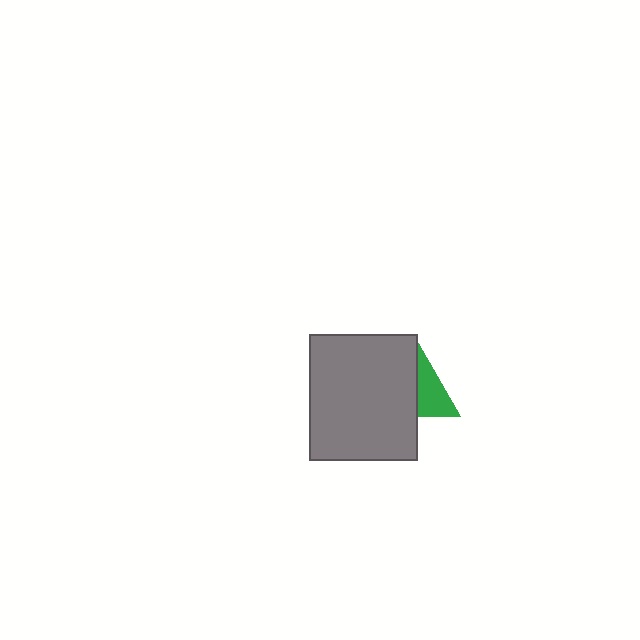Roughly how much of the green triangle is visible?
A small part of it is visible (roughly 44%).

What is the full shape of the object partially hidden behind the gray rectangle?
The partially hidden object is a green triangle.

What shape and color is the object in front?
The object in front is a gray rectangle.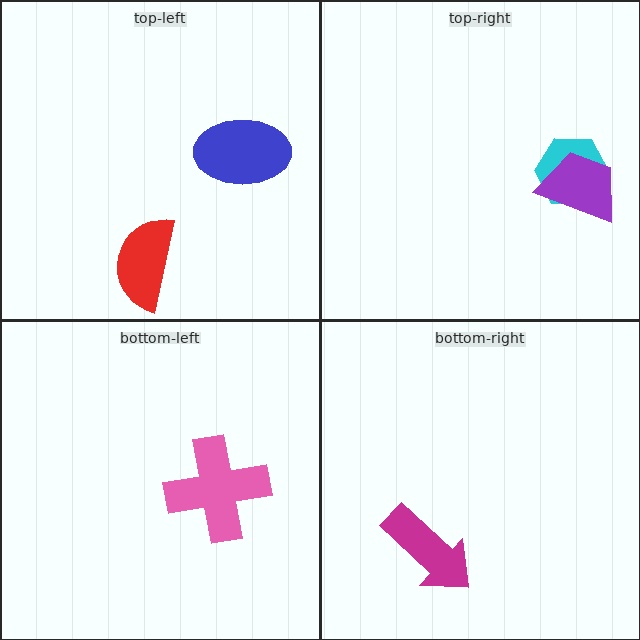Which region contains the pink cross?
The bottom-left region.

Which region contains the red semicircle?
The top-left region.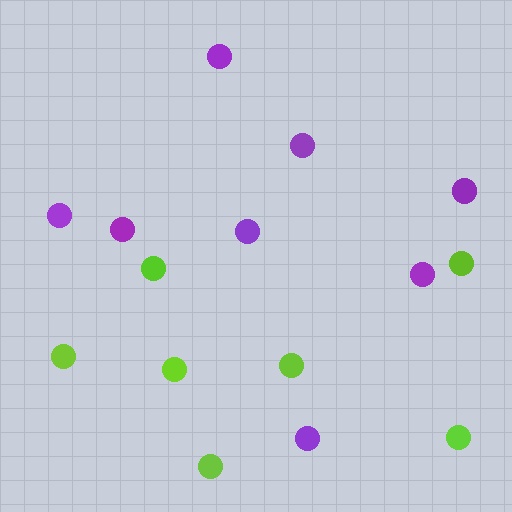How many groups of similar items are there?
There are 2 groups: one group of lime circles (7) and one group of purple circles (8).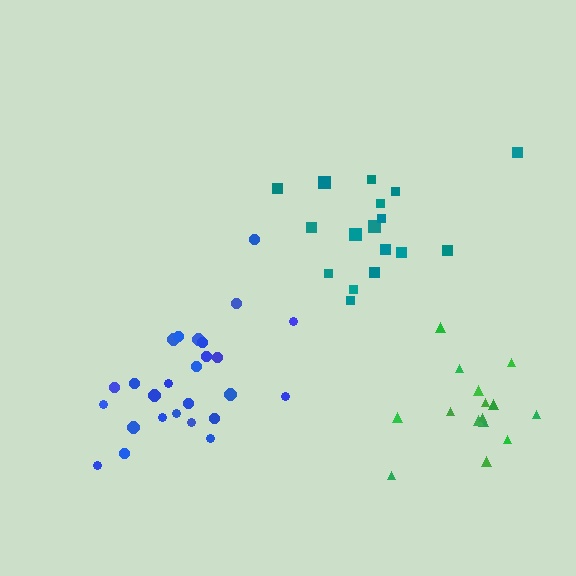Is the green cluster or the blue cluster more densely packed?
Blue.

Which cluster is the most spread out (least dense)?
Teal.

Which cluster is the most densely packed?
Blue.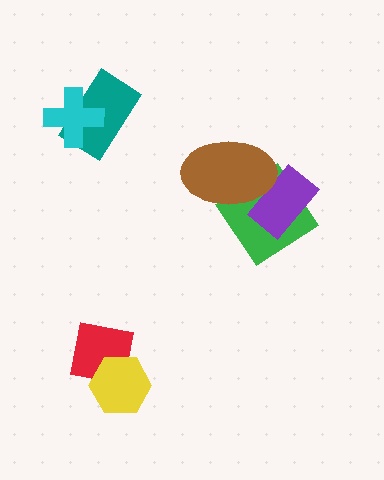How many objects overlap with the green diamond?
2 objects overlap with the green diamond.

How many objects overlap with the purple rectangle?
2 objects overlap with the purple rectangle.